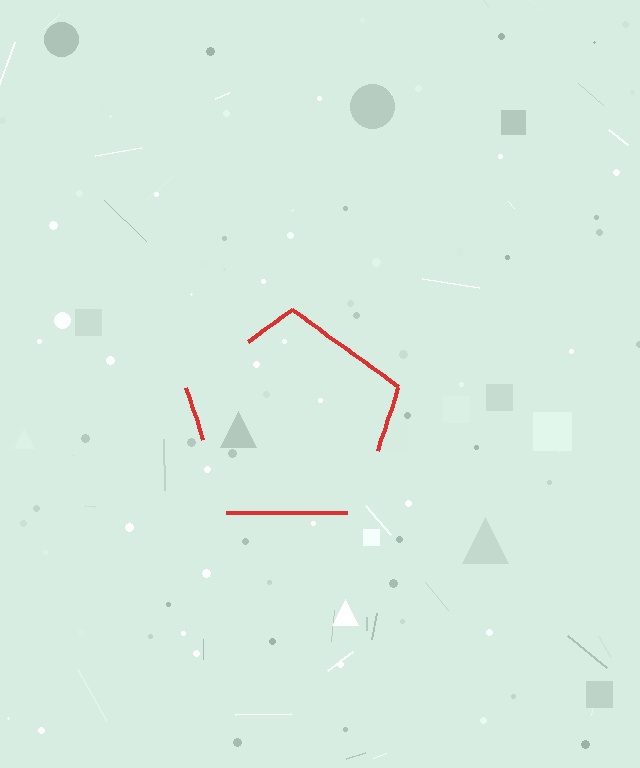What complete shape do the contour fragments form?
The contour fragments form a pentagon.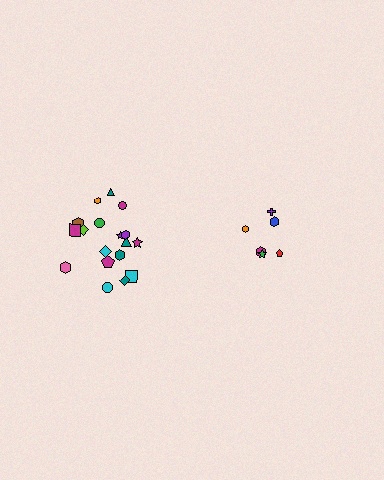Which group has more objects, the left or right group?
The left group.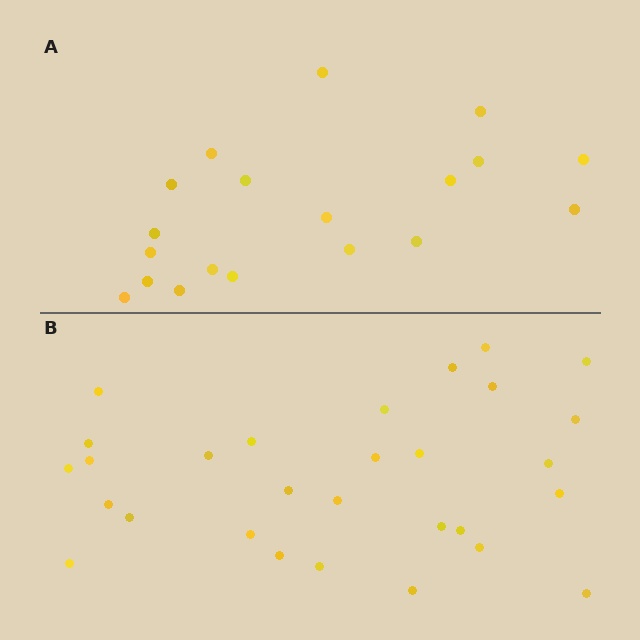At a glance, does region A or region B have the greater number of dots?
Region B (the bottom region) has more dots.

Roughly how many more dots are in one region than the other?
Region B has roughly 10 or so more dots than region A.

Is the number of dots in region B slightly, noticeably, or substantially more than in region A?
Region B has substantially more. The ratio is roughly 1.5 to 1.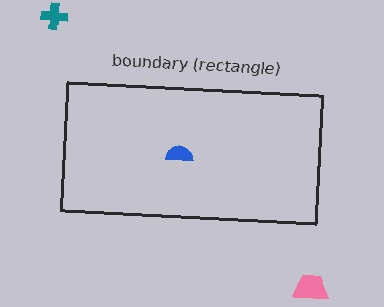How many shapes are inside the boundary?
1 inside, 2 outside.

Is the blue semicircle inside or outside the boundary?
Inside.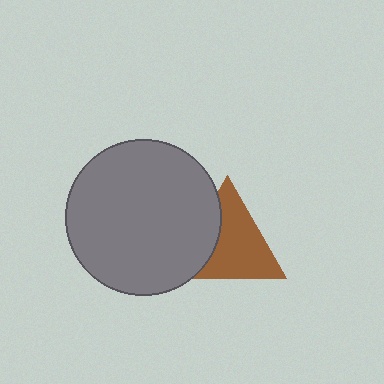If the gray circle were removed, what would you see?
You would see the complete brown triangle.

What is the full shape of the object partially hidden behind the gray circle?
The partially hidden object is a brown triangle.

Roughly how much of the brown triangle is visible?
Most of it is visible (roughly 69%).